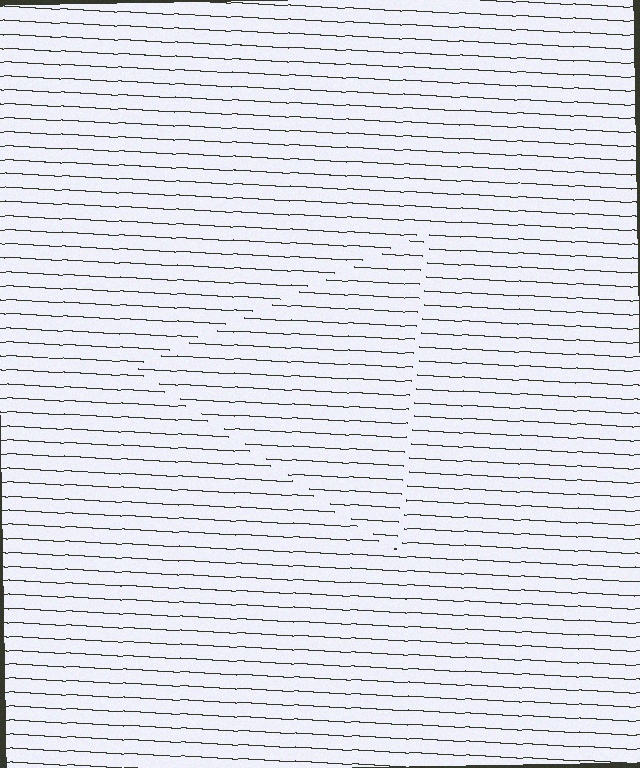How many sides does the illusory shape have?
3 sides — the line-ends trace a triangle.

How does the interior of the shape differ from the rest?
The interior of the shape contains the same grating, shifted by half a period — the contour is defined by the phase discontinuity where line-ends from the inner and outer gratings abut.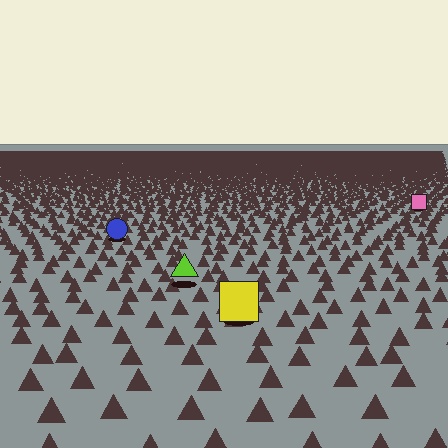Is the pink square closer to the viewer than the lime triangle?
No. The lime triangle is closer — you can tell from the texture gradient: the ground texture is coarser near it.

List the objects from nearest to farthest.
From nearest to farthest: the yellow square, the lime triangle, the blue circle, the pink square.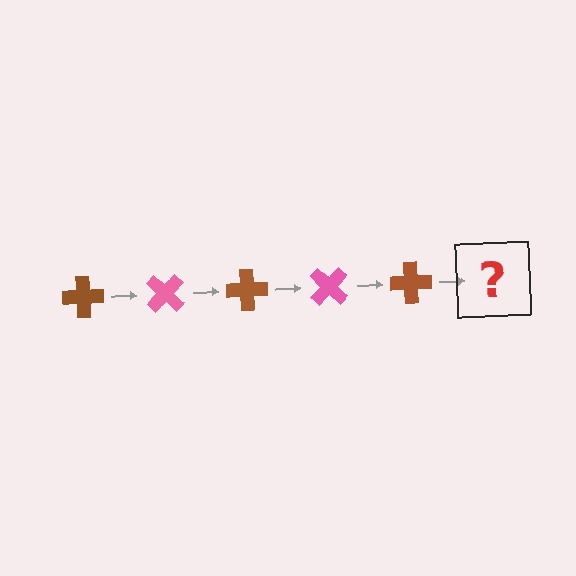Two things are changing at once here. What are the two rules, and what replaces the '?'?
The two rules are that it rotates 45 degrees each step and the color cycles through brown and pink. The '?' should be a pink cross, rotated 225 degrees from the start.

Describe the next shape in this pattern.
It should be a pink cross, rotated 225 degrees from the start.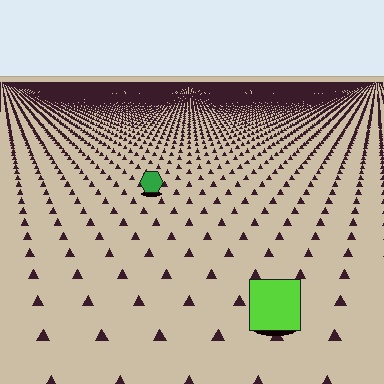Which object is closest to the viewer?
The lime square is closest. The texture marks near it are larger and more spread out.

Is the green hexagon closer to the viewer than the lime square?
No. The lime square is closer — you can tell from the texture gradient: the ground texture is coarser near it.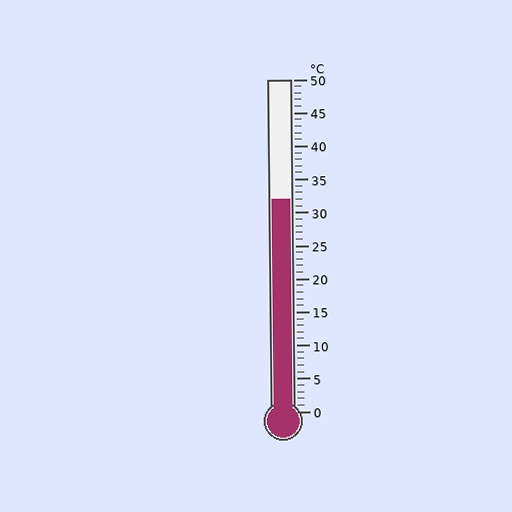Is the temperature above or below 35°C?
The temperature is below 35°C.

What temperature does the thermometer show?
The thermometer shows approximately 32°C.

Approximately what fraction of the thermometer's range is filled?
The thermometer is filled to approximately 65% of its range.